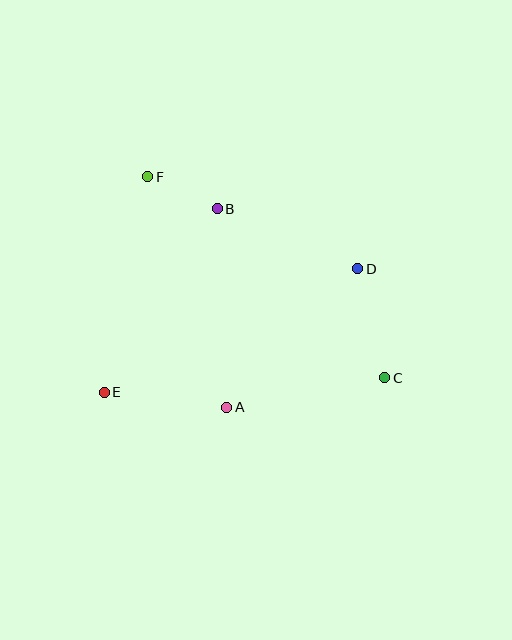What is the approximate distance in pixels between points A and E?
The distance between A and E is approximately 124 pixels.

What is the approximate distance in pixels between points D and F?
The distance between D and F is approximately 229 pixels.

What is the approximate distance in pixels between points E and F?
The distance between E and F is approximately 220 pixels.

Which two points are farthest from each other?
Points C and F are farthest from each other.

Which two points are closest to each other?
Points B and F are closest to each other.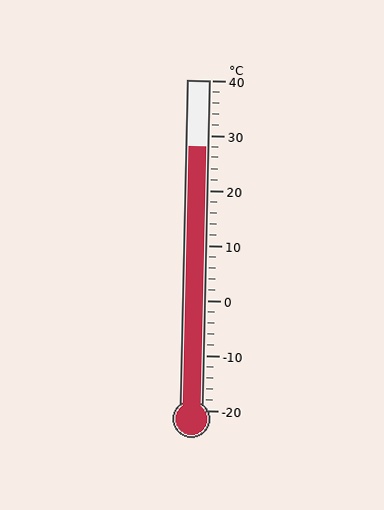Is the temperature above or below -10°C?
The temperature is above -10°C.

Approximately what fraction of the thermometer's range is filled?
The thermometer is filled to approximately 80% of its range.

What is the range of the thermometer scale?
The thermometer scale ranges from -20°C to 40°C.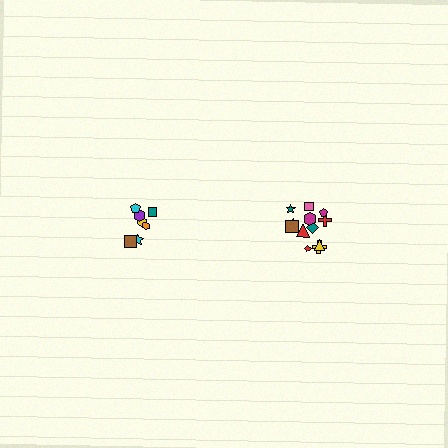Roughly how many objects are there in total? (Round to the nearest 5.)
Roughly 20 objects in total.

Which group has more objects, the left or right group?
The right group.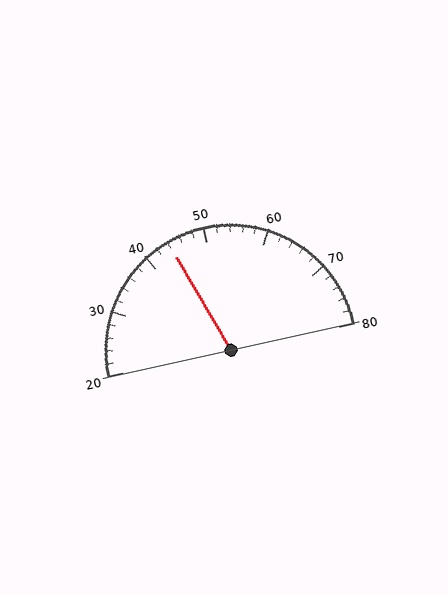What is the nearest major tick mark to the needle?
The nearest major tick mark is 40.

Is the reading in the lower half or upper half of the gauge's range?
The reading is in the lower half of the range (20 to 80).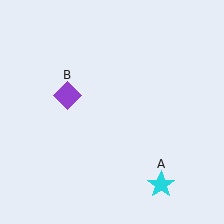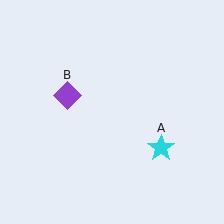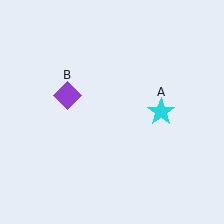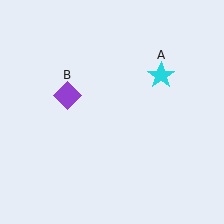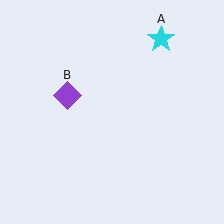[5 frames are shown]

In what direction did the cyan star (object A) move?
The cyan star (object A) moved up.